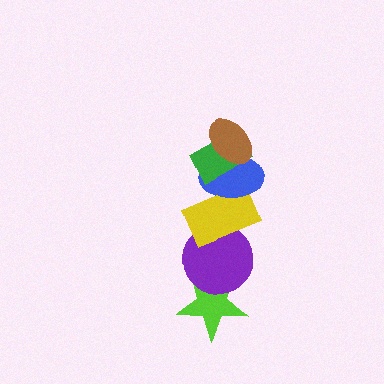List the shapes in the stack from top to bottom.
From top to bottom: the brown ellipse, the green rectangle, the blue ellipse, the yellow rectangle, the purple circle, the lime star.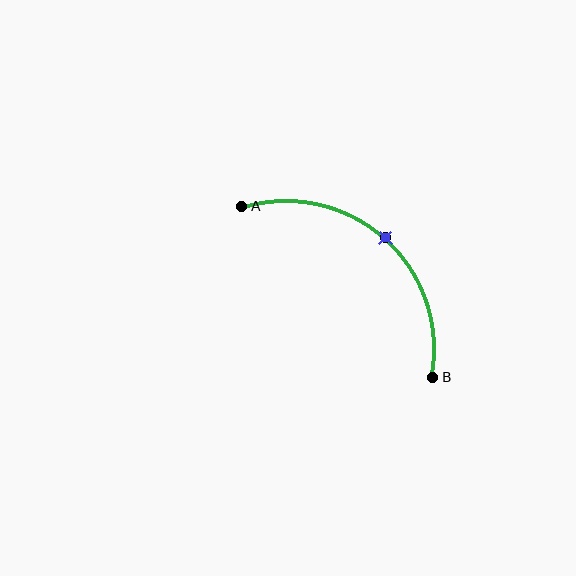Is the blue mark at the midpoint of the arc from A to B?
Yes. The blue mark lies on the arc at equal arc-length from both A and B — it is the arc midpoint.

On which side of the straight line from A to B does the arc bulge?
The arc bulges above and to the right of the straight line connecting A and B.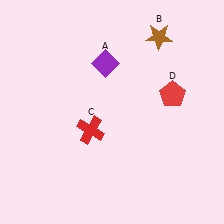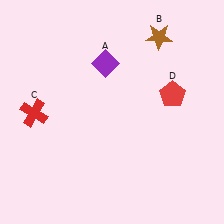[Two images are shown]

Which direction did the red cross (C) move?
The red cross (C) moved left.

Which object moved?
The red cross (C) moved left.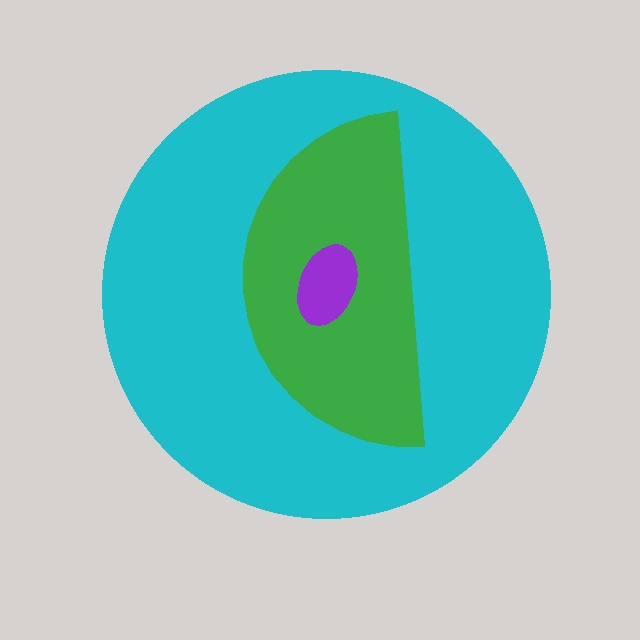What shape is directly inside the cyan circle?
The green semicircle.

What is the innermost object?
The purple ellipse.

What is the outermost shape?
The cyan circle.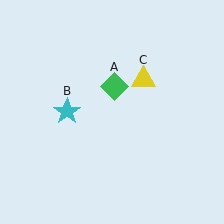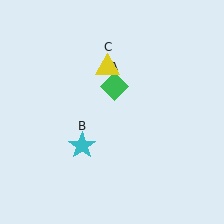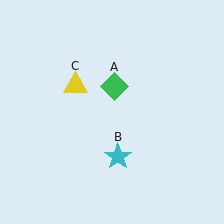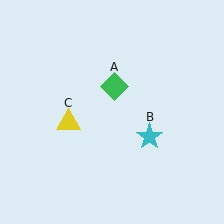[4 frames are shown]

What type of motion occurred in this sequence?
The cyan star (object B), yellow triangle (object C) rotated counterclockwise around the center of the scene.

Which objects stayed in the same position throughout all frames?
Green diamond (object A) remained stationary.